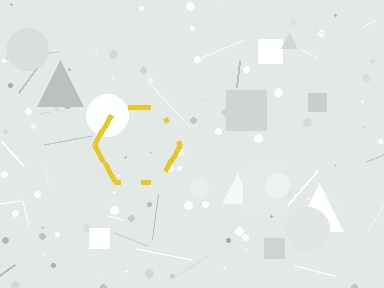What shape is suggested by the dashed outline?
The dashed outline suggests a hexagon.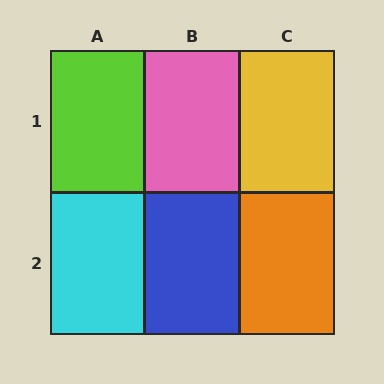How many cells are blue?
1 cell is blue.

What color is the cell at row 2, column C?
Orange.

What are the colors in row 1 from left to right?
Lime, pink, yellow.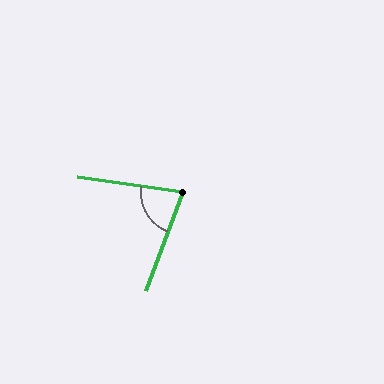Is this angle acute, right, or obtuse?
It is acute.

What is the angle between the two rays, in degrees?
Approximately 78 degrees.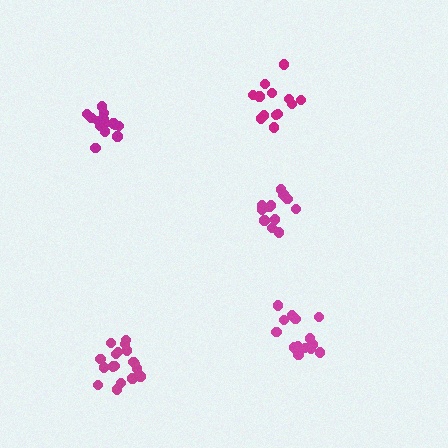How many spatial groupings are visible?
There are 5 spatial groupings.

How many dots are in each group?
Group 1: 12 dots, Group 2: 14 dots, Group 3: 13 dots, Group 4: 15 dots, Group 5: 18 dots (72 total).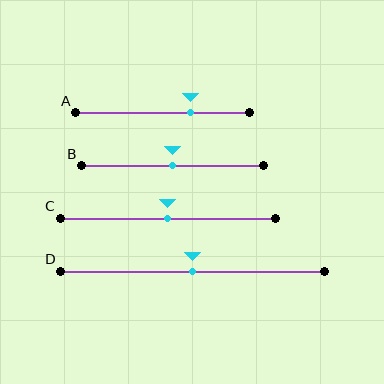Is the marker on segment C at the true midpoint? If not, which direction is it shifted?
Yes, the marker on segment C is at the true midpoint.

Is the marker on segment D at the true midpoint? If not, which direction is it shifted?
Yes, the marker on segment D is at the true midpoint.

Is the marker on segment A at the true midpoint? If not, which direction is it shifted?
No, the marker on segment A is shifted to the right by about 16% of the segment length.